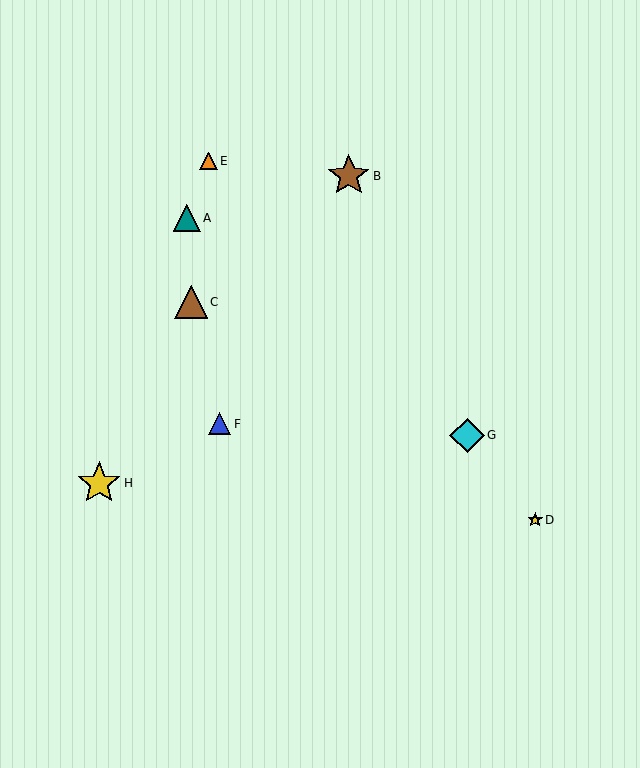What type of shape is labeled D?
Shape D is a yellow star.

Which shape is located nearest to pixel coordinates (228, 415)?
The blue triangle (labeled F) at (220, 424) is nearest to that location.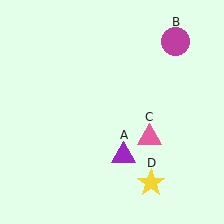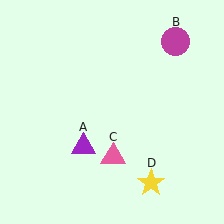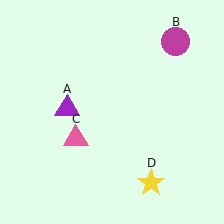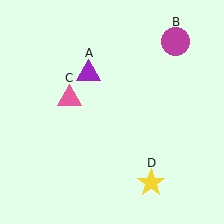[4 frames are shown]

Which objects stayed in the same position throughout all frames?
Magenta circle (object B) and yellow star (object D) remained stationary.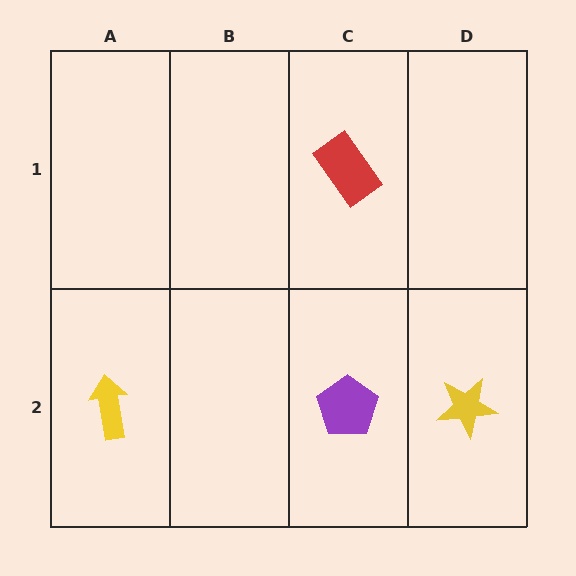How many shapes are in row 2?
3 shapes.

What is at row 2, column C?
A purple pentagon.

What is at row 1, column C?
A red rectangle.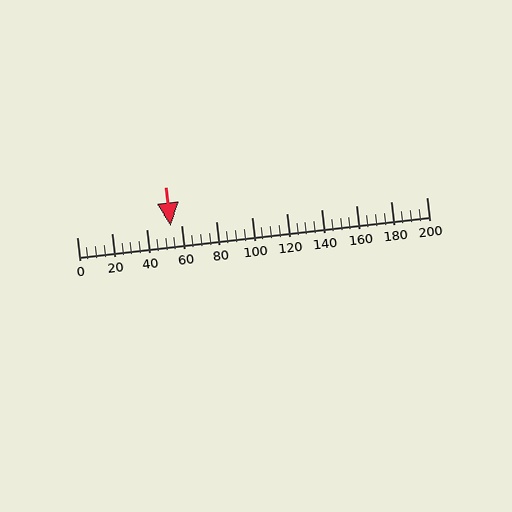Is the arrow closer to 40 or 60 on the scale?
The arrow is closer to 60.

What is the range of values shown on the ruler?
The ruler shows values from 0 to 200.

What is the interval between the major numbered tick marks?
The major tick marks are spaced 20 units apart.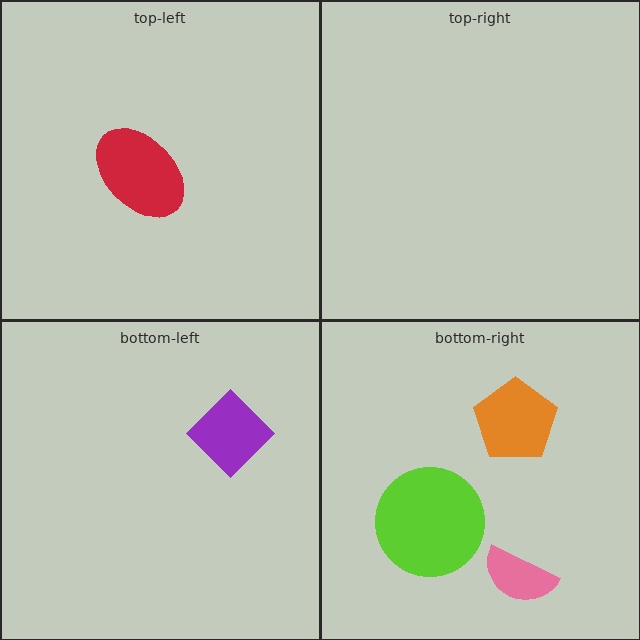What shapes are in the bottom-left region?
The purple diamond.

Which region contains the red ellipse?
The top-left region.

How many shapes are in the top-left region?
1.